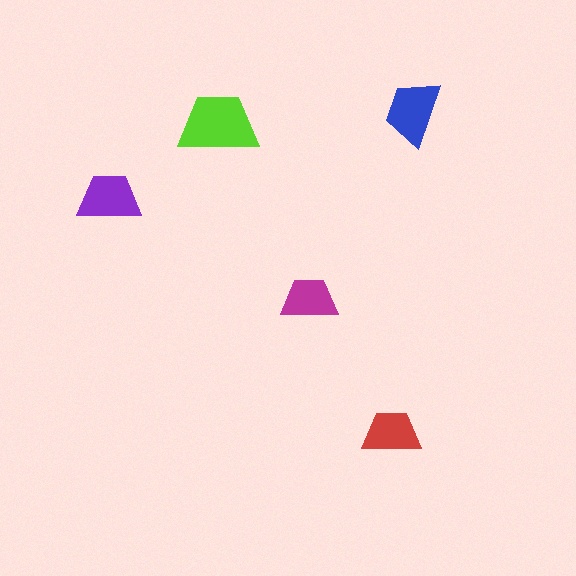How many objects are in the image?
There are 5 objects in the image.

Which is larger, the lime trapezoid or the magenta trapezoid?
The lime one.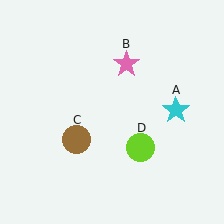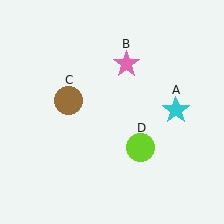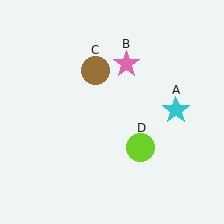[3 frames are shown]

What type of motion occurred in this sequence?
The brown circle (object C) rotated clockwise around the center of the scene.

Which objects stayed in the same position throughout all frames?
Cyan star (object A) and pink star (object B) and lime circle (object D) remained stationary.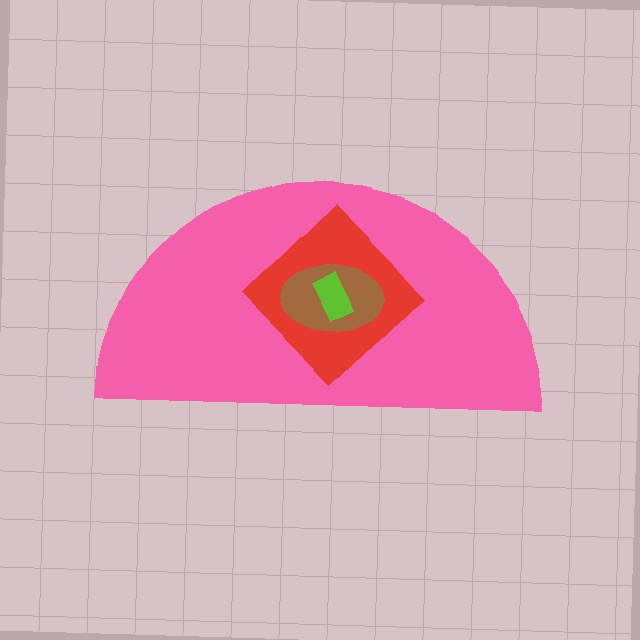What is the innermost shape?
The lime rectangle.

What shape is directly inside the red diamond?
The brown ellipse.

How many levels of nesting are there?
4.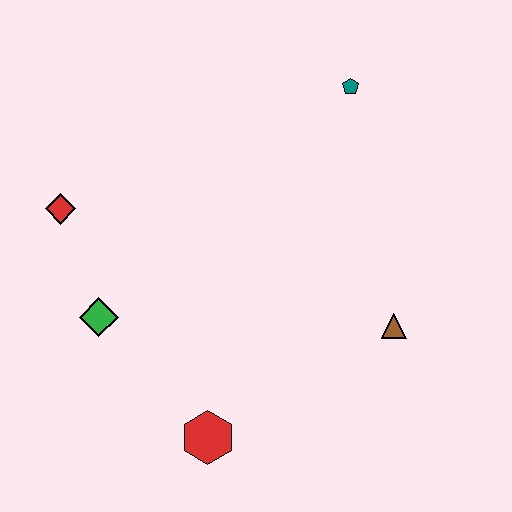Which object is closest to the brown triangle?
The red hexagon is closest to the brown triangle.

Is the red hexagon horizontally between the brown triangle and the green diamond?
Yes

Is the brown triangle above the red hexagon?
Yes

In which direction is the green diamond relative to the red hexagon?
The green diamond is above the red hexagon.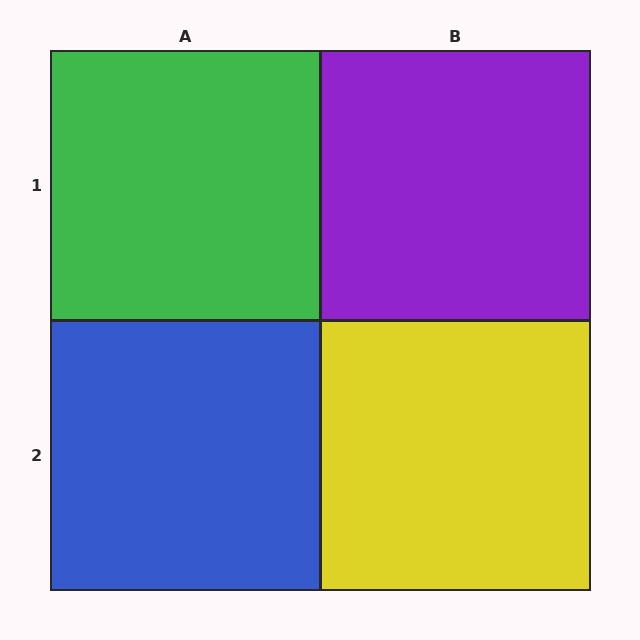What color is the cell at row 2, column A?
Blue.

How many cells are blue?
1 cell is blue.